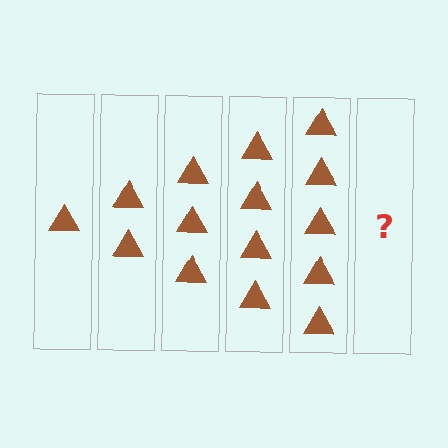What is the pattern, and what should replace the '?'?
The pattern is that each step adds one more triangle. The '?' should be 6 triangles.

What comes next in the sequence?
The next element should be 6 triangles.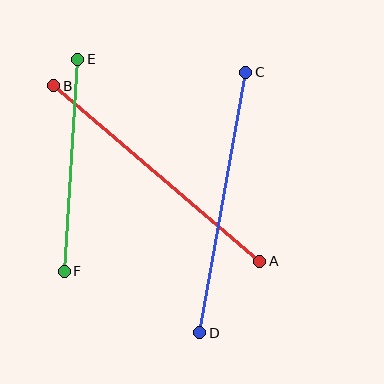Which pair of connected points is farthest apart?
Points A and B are farthest apart.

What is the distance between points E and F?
The distance is approximately 212 pixels.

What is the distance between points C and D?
The distance is approximately 265 pixels.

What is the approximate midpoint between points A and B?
The midpoint is at approximately (157, 174) pixels.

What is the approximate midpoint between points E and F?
The midpoint is at approximately (71, 165) pixels.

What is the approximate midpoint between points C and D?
The midpoint is at approximately (223, 203) pixels.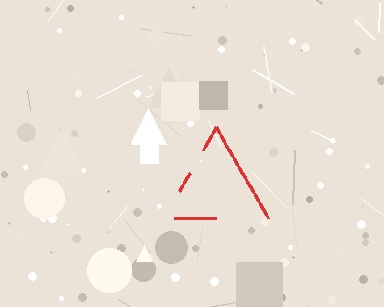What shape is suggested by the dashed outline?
The dashed outline suggests a triangle.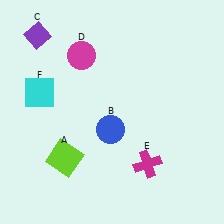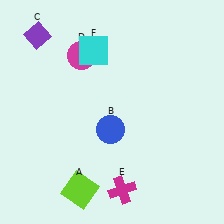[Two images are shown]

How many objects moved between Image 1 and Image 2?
3 objects moved between the two images.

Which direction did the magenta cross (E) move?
The magenta cross (E) moved down.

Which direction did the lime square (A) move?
The lime square (A) moved down.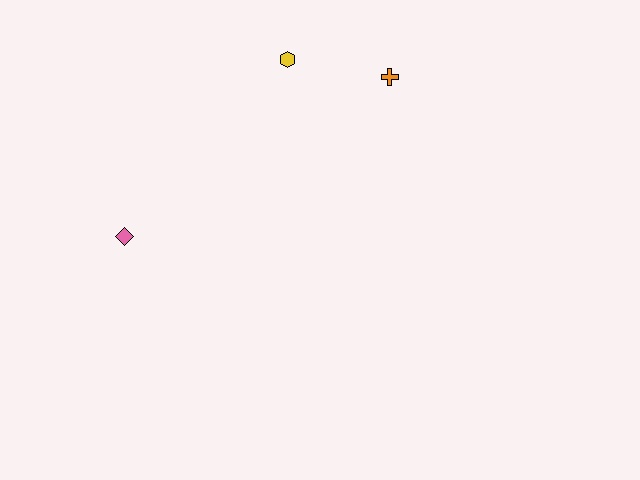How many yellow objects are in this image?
There is 1 yellow object.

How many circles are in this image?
There are no circles.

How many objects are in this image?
There are 3 objects.